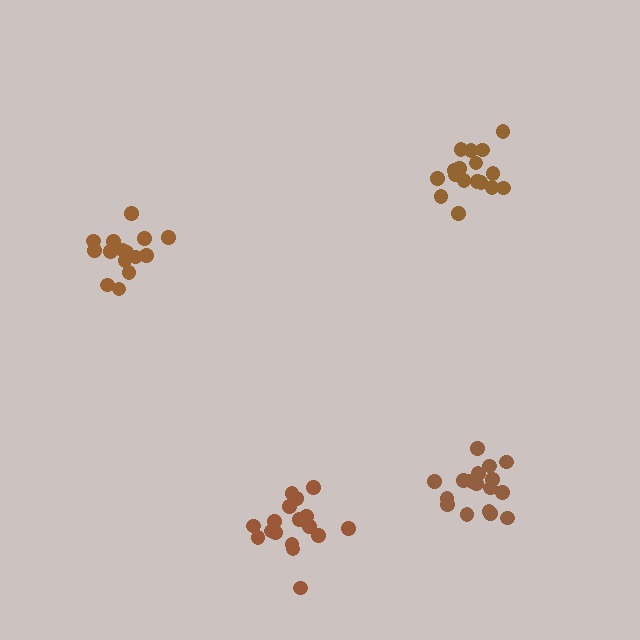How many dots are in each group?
Group 1: 16 dots, Group 2: 19 dots, Group 3: 17 dots, Group 4: 17 dots (69 total).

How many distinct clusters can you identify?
There are 4 distinct clusters.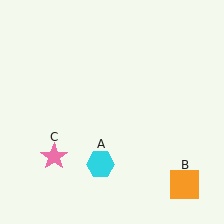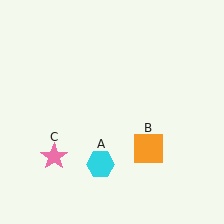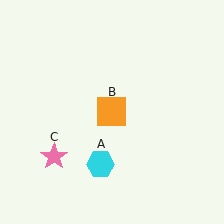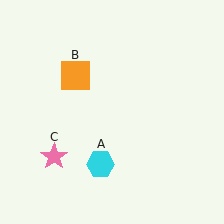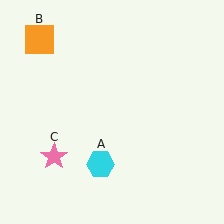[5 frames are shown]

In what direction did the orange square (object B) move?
The orange square (object B) moved up and to the left.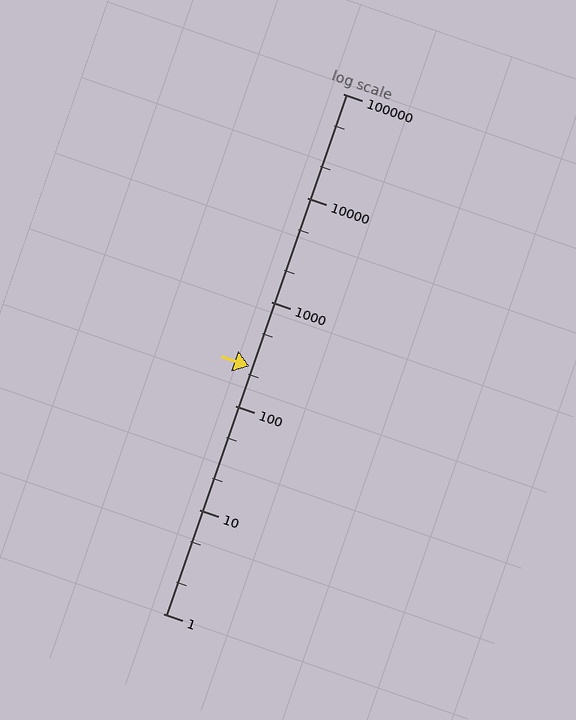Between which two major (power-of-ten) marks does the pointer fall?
The pointer is between 100 and 1000.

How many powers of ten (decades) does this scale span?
The scale spans 5 decades, from 1 to 100000.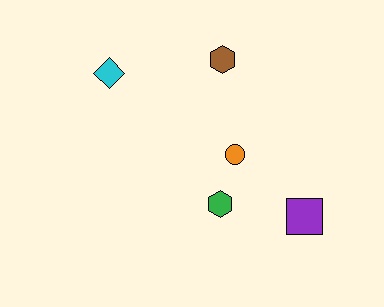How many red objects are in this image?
There are no red objects.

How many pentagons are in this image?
There are no pentagons.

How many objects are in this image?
There are 5 objects.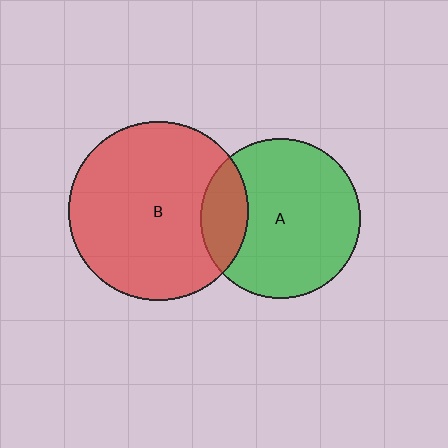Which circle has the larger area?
Circle B (red).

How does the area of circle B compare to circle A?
Approximately 1.3 times.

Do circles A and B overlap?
Yes.